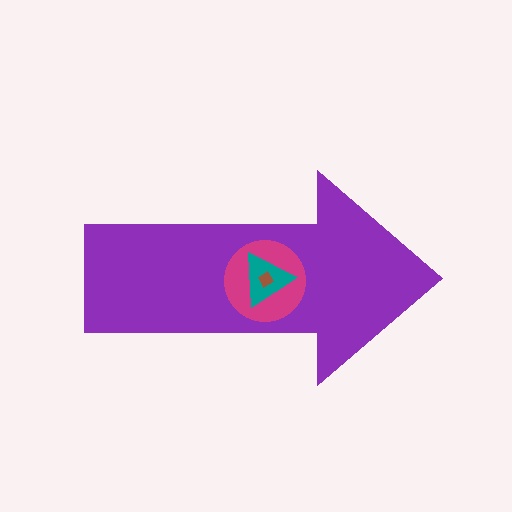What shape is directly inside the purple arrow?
The magenta circle.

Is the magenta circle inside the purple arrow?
Yes.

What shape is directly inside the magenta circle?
The teal triangle.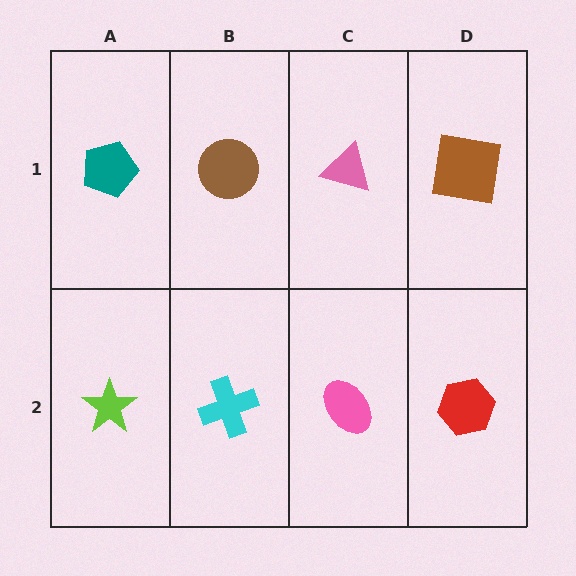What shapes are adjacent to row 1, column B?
A cyan cross (row 2, column B), a teal pentagon (row 1, column A), a pink triangle (row 1, column C).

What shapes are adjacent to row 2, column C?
A pink triangle (row 1, column C), a cyan cross (row 2, column B), a red hexagon (row 2, column D).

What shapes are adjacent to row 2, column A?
A teal pentagon (row 1, column A), a cyan cross (row 2, column B).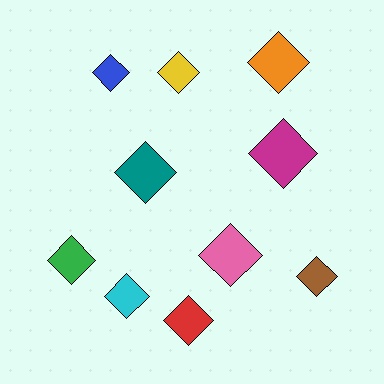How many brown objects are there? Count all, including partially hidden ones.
There is 1 brown object.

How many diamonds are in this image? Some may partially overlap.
There are 10 diamonds.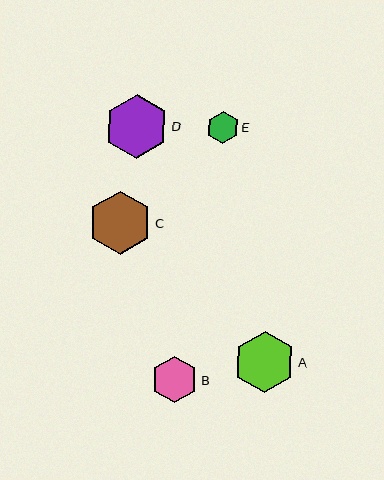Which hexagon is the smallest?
Hexagon E is the smallest with a size of approximately 32 pixels.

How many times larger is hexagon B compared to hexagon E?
Hexagon B is approximately 1.5 times the size of hexagon E.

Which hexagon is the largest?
Hexagon D is the largest with a size of approximately 64 pixels.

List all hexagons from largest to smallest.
From largest to smallest: D, C, A, B, E.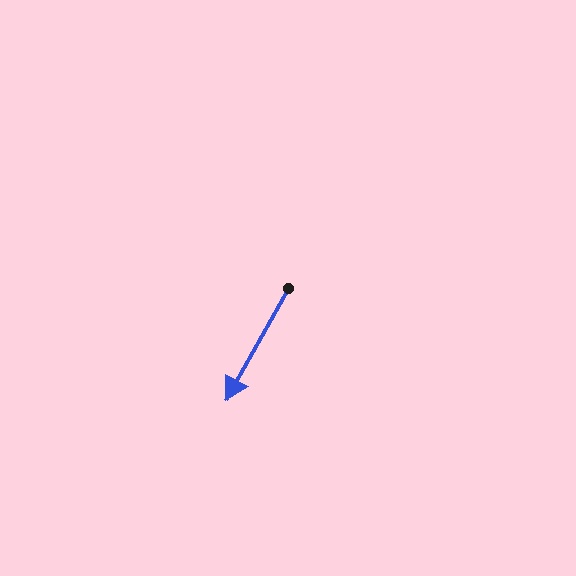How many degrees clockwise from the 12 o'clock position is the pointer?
Approximately 209 degrees.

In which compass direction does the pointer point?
Southwest.